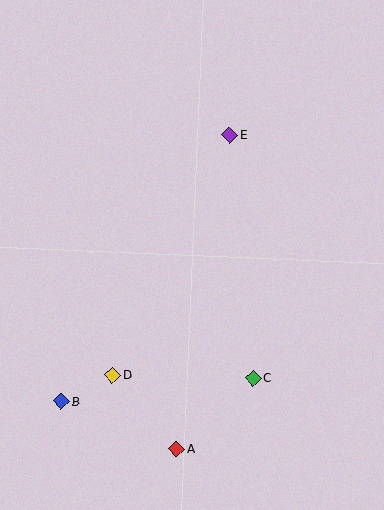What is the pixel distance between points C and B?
The distance between C and B is 193 pixels.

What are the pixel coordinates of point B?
Point B is at (62, 401).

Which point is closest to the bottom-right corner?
Point C is closest to the bottom-right corner.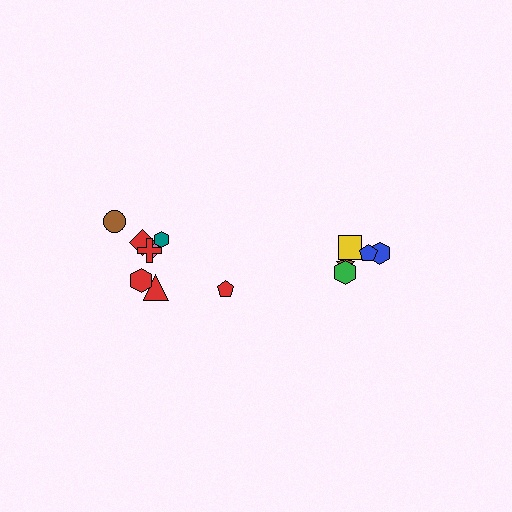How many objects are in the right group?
There are 5 objects.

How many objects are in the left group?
There are 8 objects.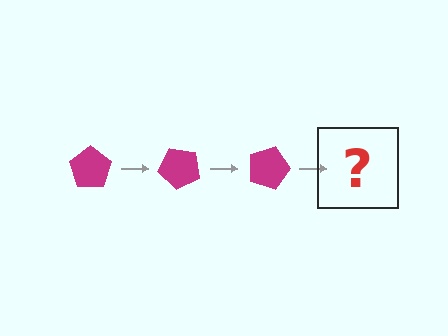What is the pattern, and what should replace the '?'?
The pattern is that the pentagon rotates 45 degrees each step. The '?' should be a magenta pentagon rotated 135 degrees.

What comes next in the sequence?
The next element should be a magenta pentagon rotated 135 degrees.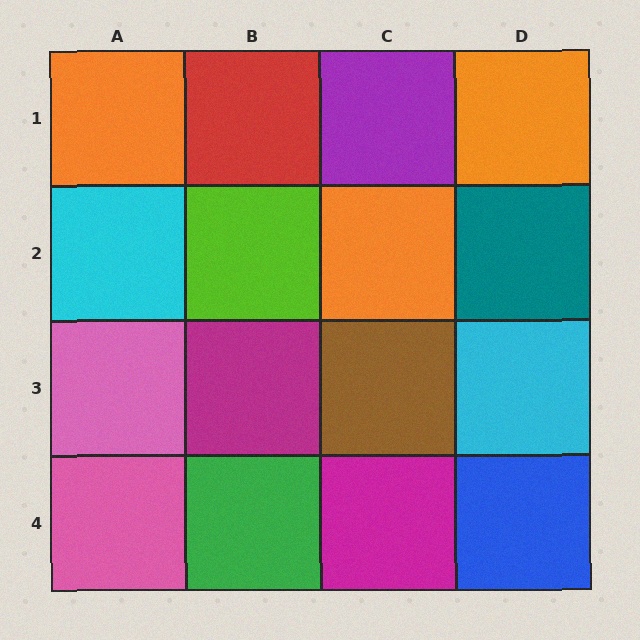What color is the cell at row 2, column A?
Cyan.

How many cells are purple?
1 cell is purple.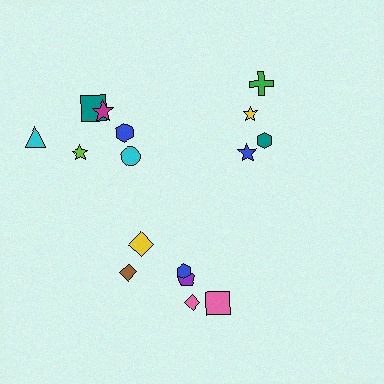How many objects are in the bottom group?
There are 6 objects.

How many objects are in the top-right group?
There are 4 objects.